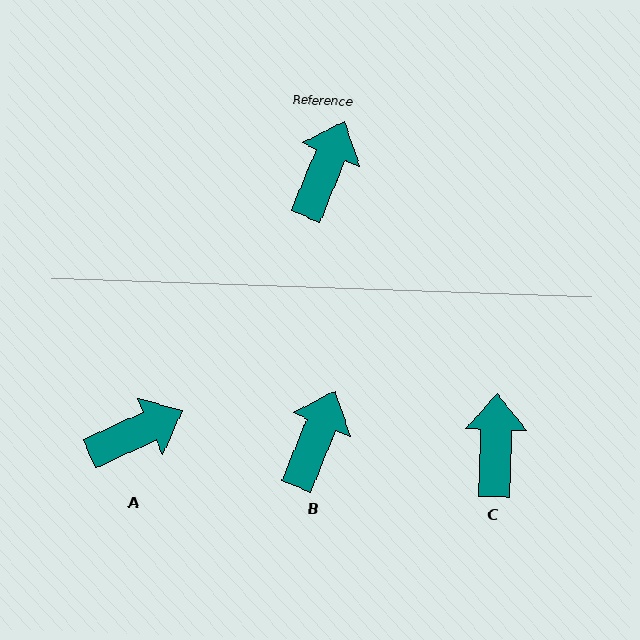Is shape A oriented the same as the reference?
No, it is off by about 43 degrees.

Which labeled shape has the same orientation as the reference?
B.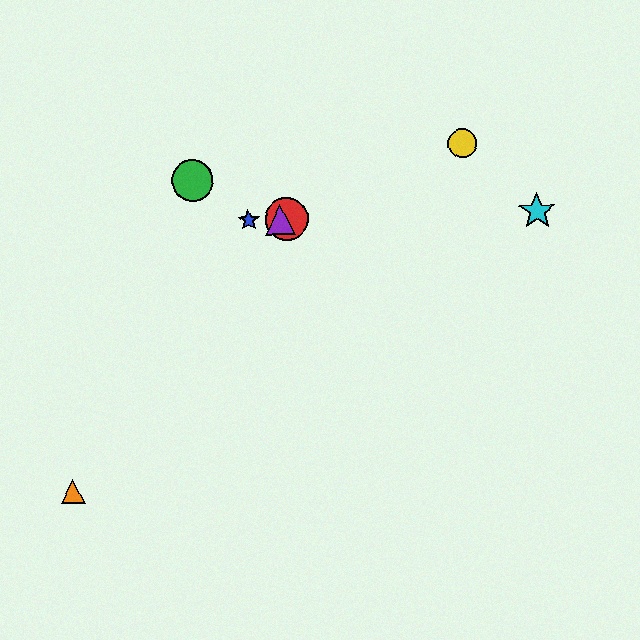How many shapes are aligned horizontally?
4 shapes (the red circle, the blue star, the purple triangle, the cyan star) are aligned horizontally.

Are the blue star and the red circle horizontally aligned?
Yes, both are at y≈220.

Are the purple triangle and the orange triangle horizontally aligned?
No, the purple triangle is at y≈219 and the orange triangle is at y≈491.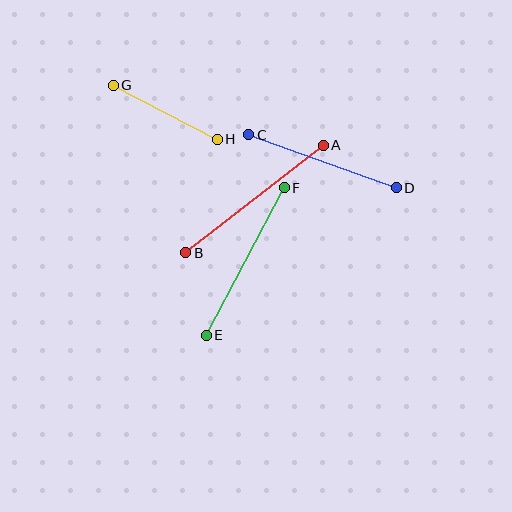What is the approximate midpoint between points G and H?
The midpoint is at approximately (165, 112) pixels.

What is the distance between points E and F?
The distance is approximately 166 pixels.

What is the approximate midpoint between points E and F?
The midpoint is at approximately (245, 262) pixels.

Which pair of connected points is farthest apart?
Points A and B are farthest apart.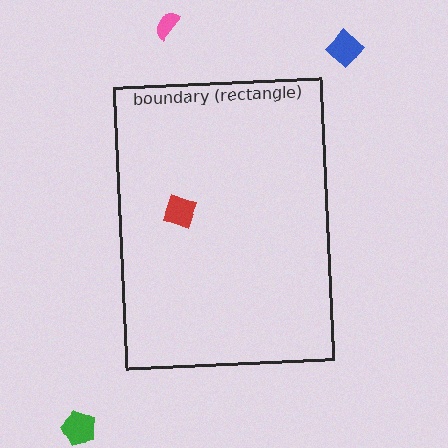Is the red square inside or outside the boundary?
Inside.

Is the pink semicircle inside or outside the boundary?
Outside.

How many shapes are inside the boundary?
1 inside, 3 outside.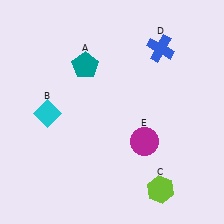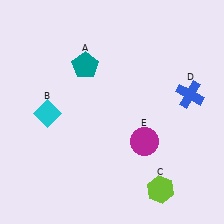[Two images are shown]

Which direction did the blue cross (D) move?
The blue cross (D) moved down.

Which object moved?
The blue cross (D) moved down.